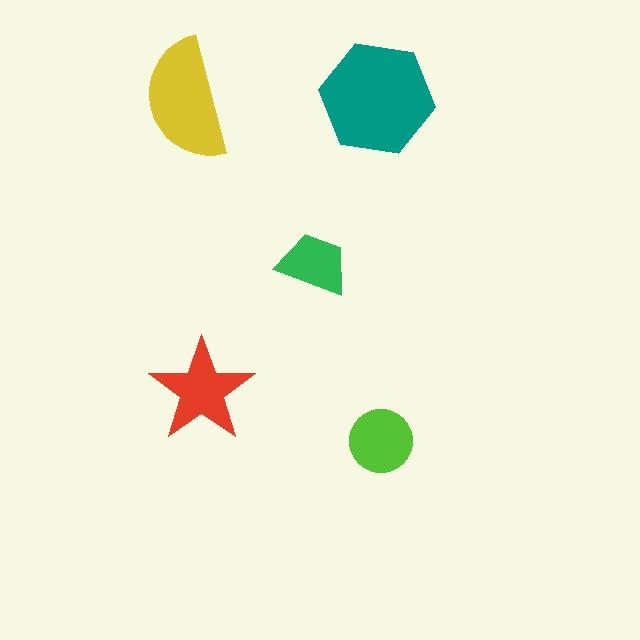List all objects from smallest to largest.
The green trapezoid, the lime circle, the red star, the yellow semicircle, the teal hexagon.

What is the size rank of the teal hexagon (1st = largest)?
1st.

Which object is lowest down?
The lime circle is bottommost.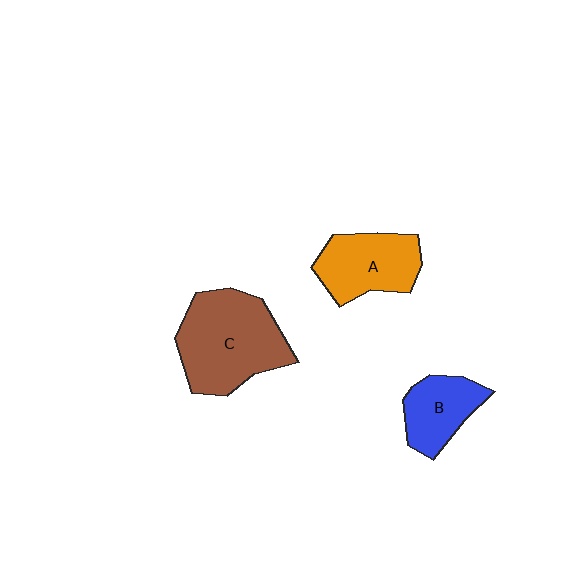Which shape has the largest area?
Shape C (brown).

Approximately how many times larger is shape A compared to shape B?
Approximately 1.3 times.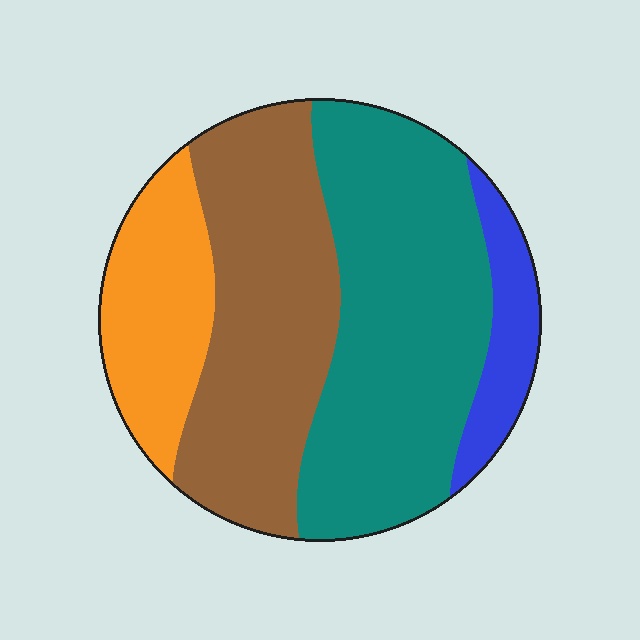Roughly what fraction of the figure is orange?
Orange covers 17% of the figure.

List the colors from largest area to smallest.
From largest to smallest: teal, brown, orange, blue.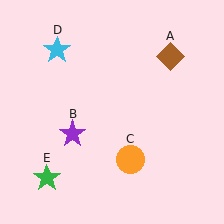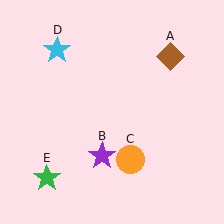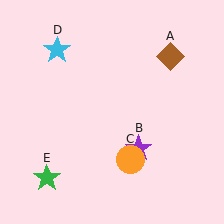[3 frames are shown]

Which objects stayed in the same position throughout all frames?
Brown diamond (object A) and orange circle (object C) and cyan star (object D) and green star (object E) remained stationary.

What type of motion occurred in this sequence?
The purple star (object B) rotated counterclockwise around the center of the scene.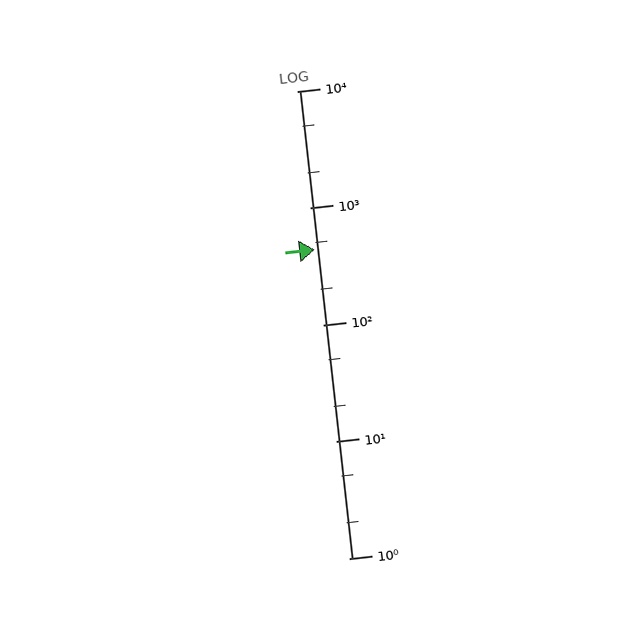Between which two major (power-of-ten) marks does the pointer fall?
The pointer is between 100 and 1000.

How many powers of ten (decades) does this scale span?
The scale spans 4 decades, from 1 to 10000.